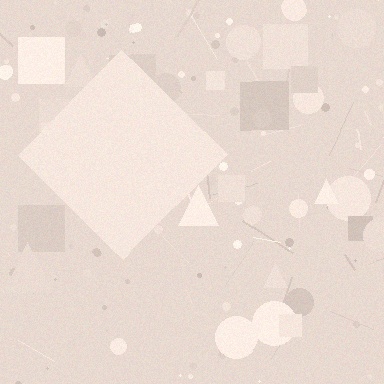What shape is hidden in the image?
A diamond is hidden in the image.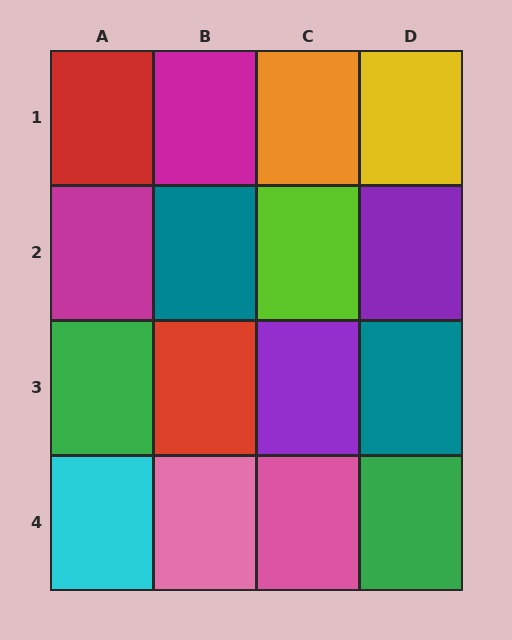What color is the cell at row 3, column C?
Purple.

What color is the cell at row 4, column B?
Pink.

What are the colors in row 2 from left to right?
Magenta, teal, lime, purple.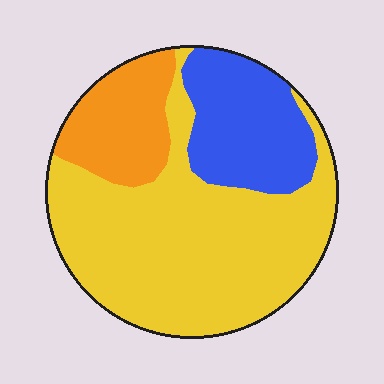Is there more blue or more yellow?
Yellow.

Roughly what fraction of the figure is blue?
Blue covers roughly 20% of the figure.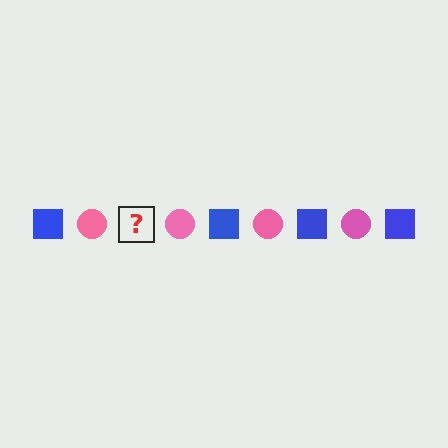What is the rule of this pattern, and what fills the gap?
The rule is that the pattern alternates between blue square and pink circle. The gap should be filled with a blue square.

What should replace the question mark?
The question mark should be replaced with a blue square.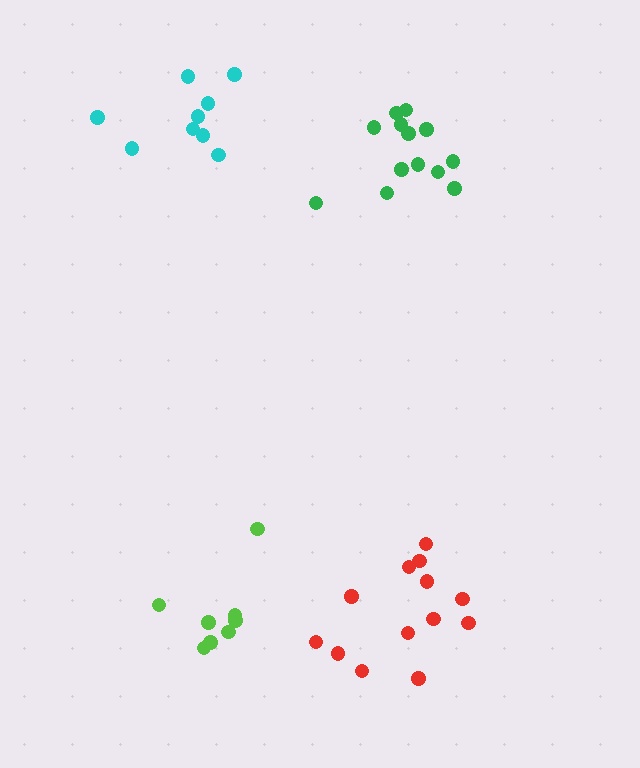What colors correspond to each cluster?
The clusters are colored: green, lime, red, cyan.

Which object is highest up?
The cyan cluster is topmost.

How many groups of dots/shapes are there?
There are 4 groups.